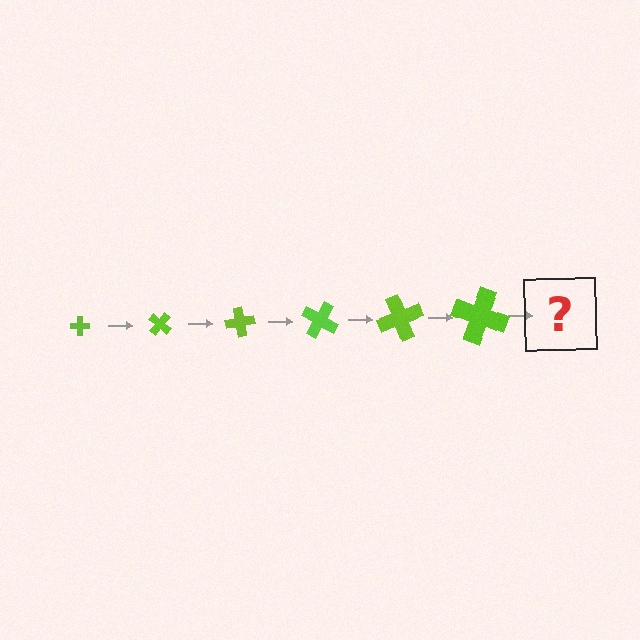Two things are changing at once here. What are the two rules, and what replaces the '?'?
The two rules are that the cross grows larger each step and it rotates 40 degrees each step. The '?' should be a cross, larger than the previous one and rotated 240 degrees from the start.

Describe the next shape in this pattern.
It should be a cross, larger than the previous one and rotated 240 degrees from the start.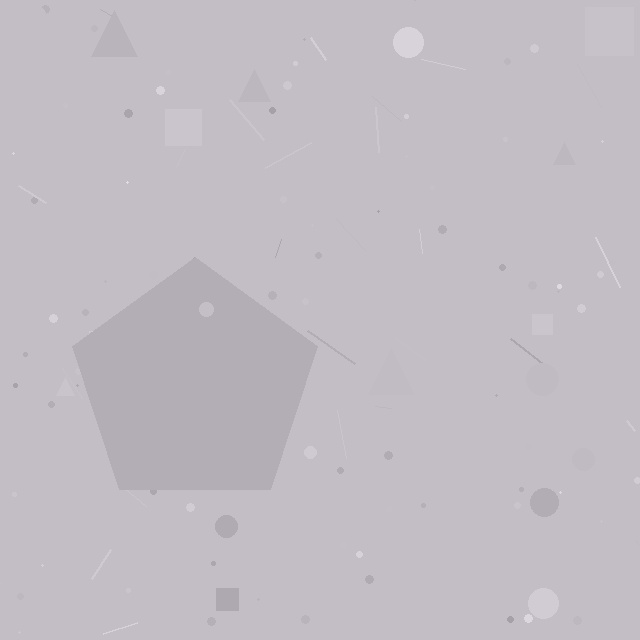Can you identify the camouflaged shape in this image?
The camouflaged shape is a pentagon.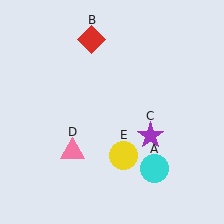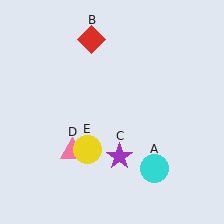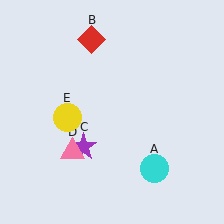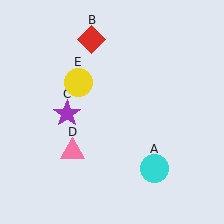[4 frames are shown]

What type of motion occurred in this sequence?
The purple star (object C), yellow circle (object E) rotated clockwise around the center of the scene.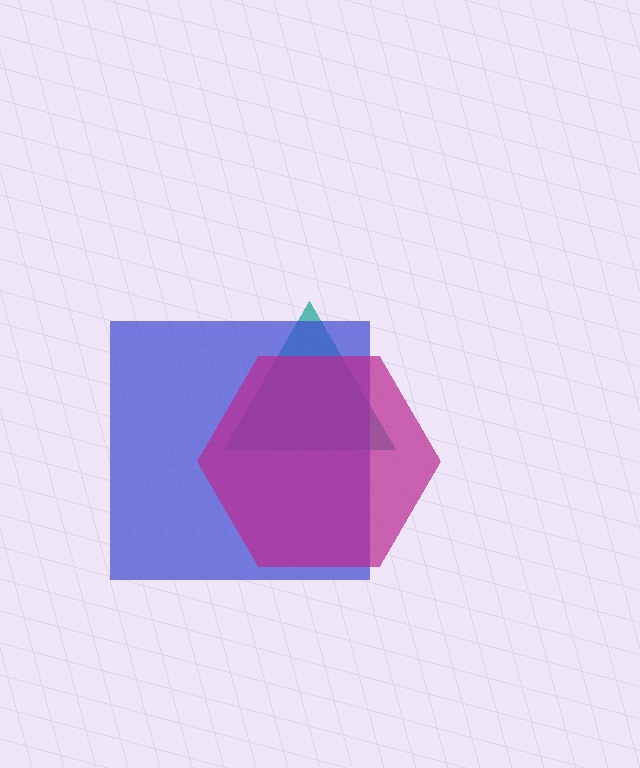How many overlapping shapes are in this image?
There are 3 overlapping shapes in the image.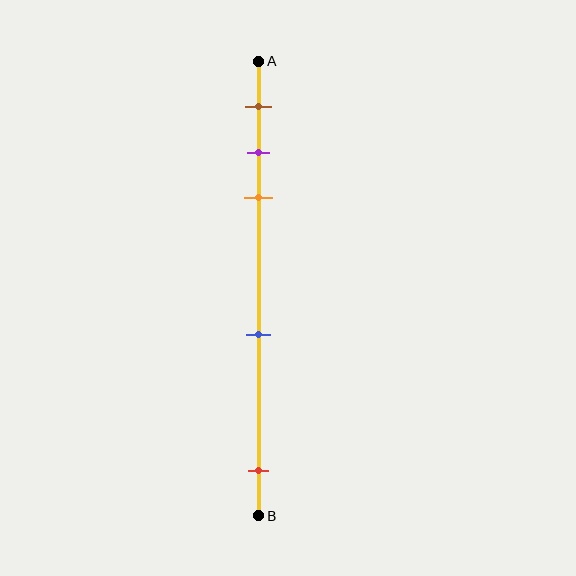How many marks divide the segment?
There are 5 marks dividing the segment.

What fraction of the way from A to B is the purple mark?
The purple mark is approximately 20% (0.2) of the way from A to B.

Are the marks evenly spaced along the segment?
No, the marks are not evenly spaced.